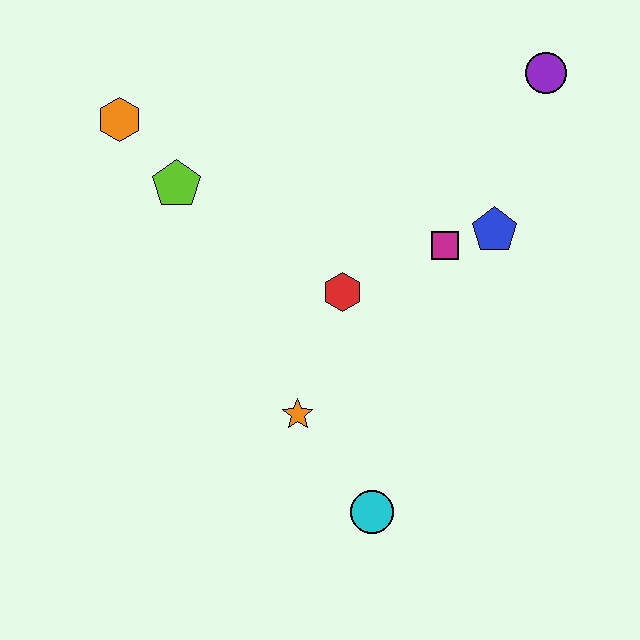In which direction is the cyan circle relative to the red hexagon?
The cyan circle is below the red hexagon.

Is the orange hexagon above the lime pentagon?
Yes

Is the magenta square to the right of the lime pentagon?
Yes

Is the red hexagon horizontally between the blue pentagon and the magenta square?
No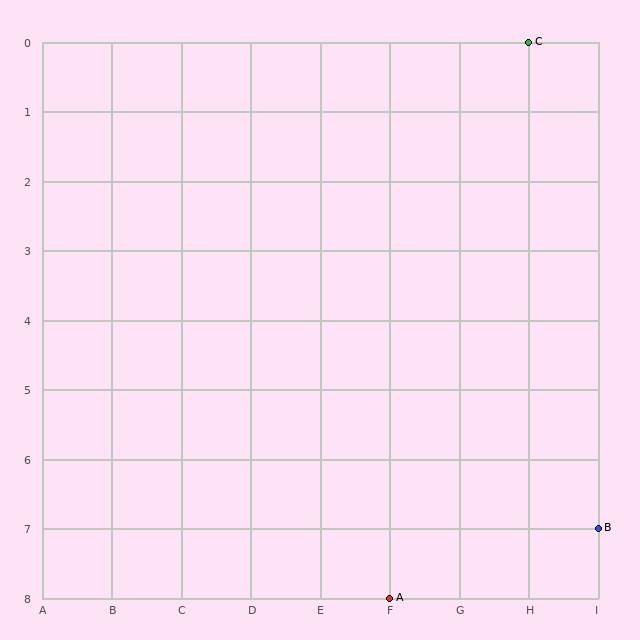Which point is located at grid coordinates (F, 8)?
Point A is at (F, 8).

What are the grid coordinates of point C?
Point C is at grid coordinates (H, 0).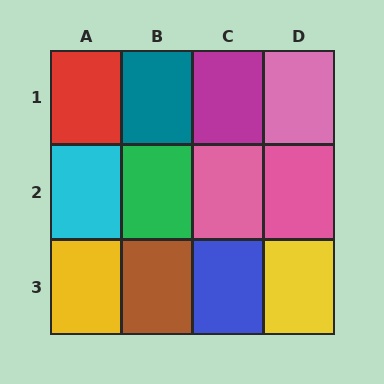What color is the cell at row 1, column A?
Red.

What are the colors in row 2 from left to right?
Cyan, green, pink, pink.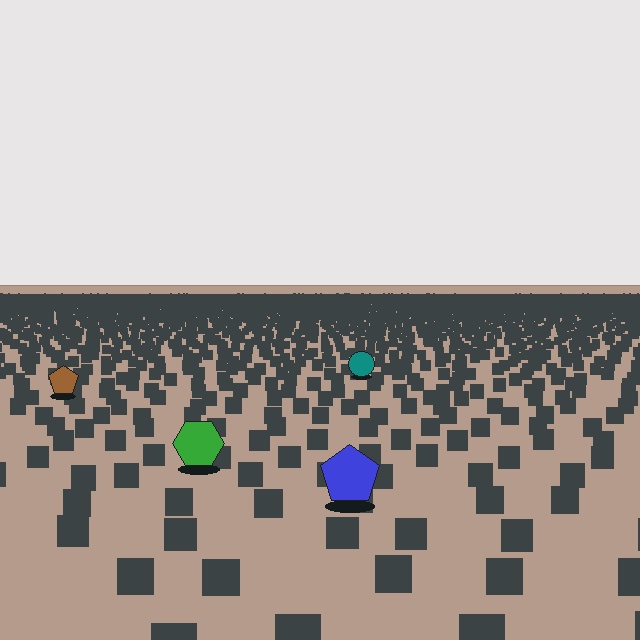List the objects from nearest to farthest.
From nearest to farthest: the blue pentagon, the green hexagon, the brown pentagon, the teal circle.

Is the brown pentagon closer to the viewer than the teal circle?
Yes. The brown pentagon is closer — you can tell from the texture gradient: the ground texture is coarser near it.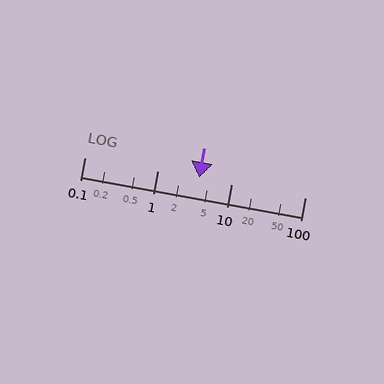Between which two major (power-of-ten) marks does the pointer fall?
The pointer is between 1 and 10.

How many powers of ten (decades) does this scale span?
The scale spans 3 decades, from 0.1 to 100.